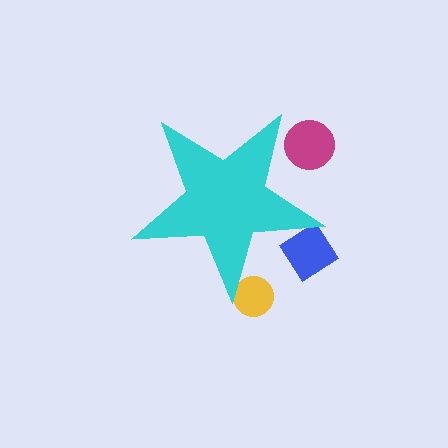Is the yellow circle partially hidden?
Yes, the yellow circle is partially hidden behind the cyan star.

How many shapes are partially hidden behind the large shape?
3 shapes are partially hidden.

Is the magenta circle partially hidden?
Yes, the magenta circle is partially hidden behind the cyan star.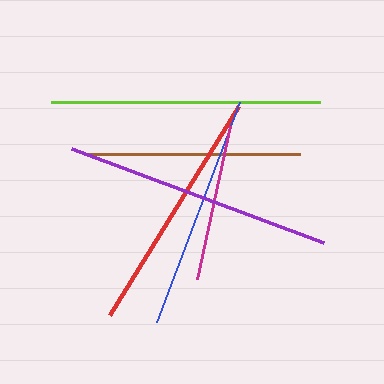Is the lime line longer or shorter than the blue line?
The lime line is longer than the blue line.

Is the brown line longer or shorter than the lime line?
The lime line is longer than the brown line.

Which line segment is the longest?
The purple line is the longest at approximately 269 pixels.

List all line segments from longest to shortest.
From longest to shortest: purple, lime, red, blue, brown, magenta.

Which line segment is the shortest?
The magenta line is the shortest at approximately 157 pixels.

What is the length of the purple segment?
The purple segment is approximately 269 pixels long.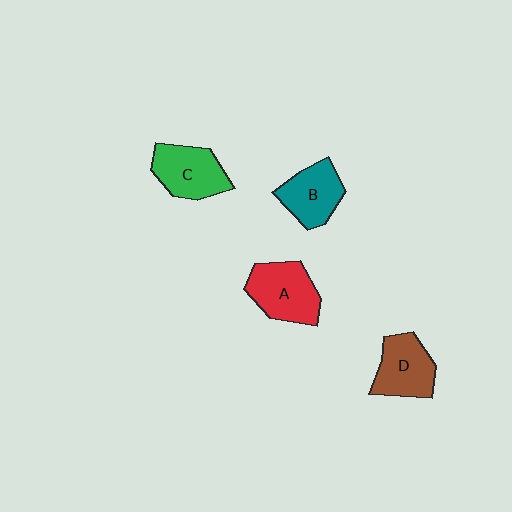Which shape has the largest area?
Shape A (red).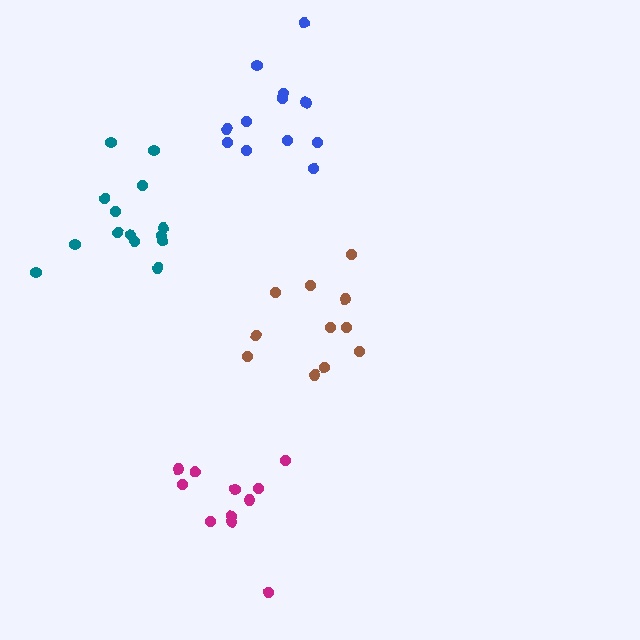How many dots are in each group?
Group 1: 11 dots, Group 2: 11 dots, Group 3: 12 dots, Group 4: 14 dots (48 total).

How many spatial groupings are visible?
There are 4 spatial groupings.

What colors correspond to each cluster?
The clusters are colored: brown, magenta, blue, teal.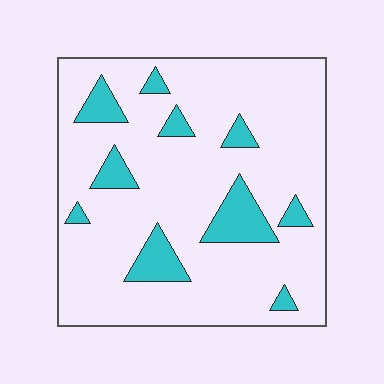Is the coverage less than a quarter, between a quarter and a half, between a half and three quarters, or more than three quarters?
Less than a quarter.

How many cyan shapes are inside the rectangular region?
10.